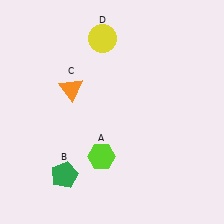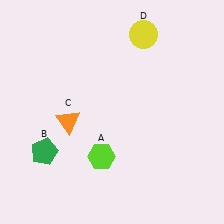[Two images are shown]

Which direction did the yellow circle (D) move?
The yellow circle (D) moved right.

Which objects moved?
The objects that moved are: the green pentagon (B), the orange triangle (C), the yellow circle (D).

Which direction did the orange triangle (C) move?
The orange triangle (C) moved down.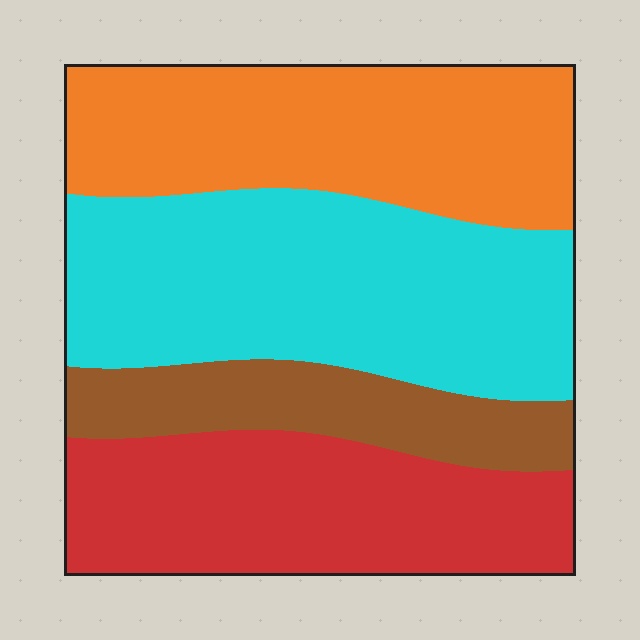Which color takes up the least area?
Brown, at roughly 15%.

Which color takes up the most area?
Cyan, at roughly 35%.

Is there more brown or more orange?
Orange.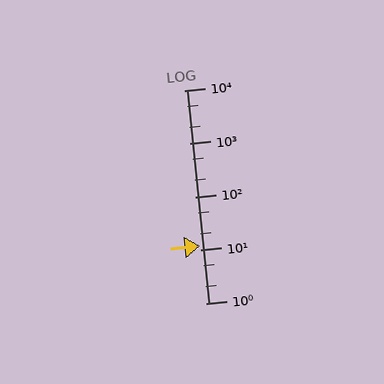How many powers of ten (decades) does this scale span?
The scale spans 4 decades, from 1 to 10000.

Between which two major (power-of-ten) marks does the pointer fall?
The pointer is between 10 and 100.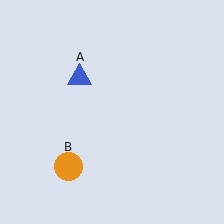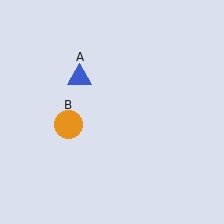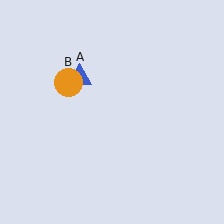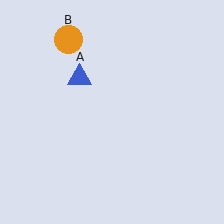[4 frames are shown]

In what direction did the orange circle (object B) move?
The orange circle (object B) moved up.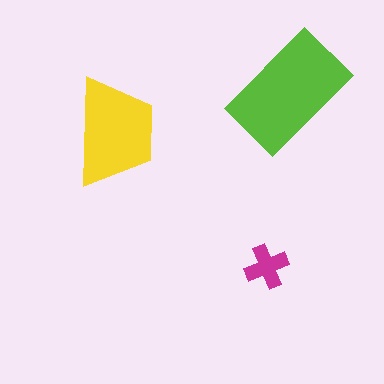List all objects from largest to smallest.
The lime rectangle, the yellow trapezoid, the magenta cross.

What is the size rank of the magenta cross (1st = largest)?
3rd.